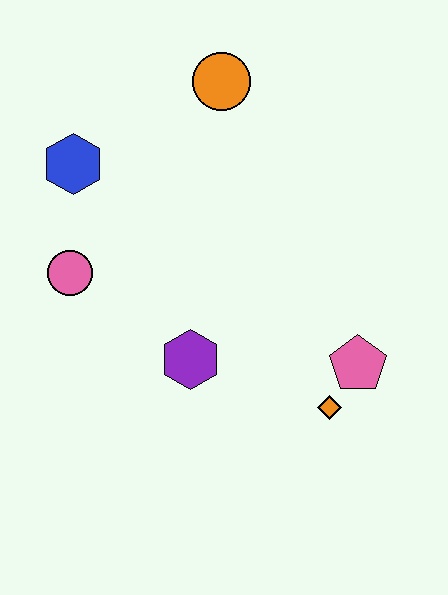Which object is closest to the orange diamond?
The pink pentagon is closest to the orange diamond.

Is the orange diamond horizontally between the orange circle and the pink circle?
No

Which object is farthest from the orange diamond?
The blue hexagon is farthest from the orange diamond.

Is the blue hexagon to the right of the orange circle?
No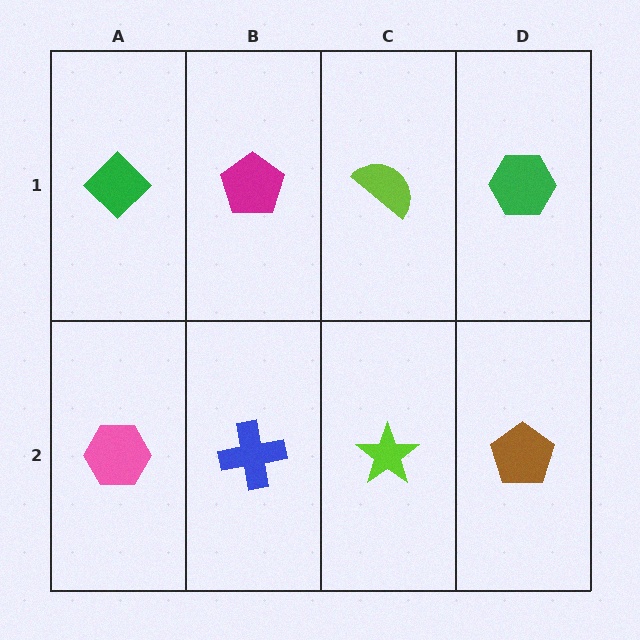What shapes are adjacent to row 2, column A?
A green diamond (row 1, column A), a blue cross (row 2, column B).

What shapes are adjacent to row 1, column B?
A blue cross (row 2, column B), a green diamond (row 1, column A), a lime semicircle (row 1, column C).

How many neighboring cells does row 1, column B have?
3.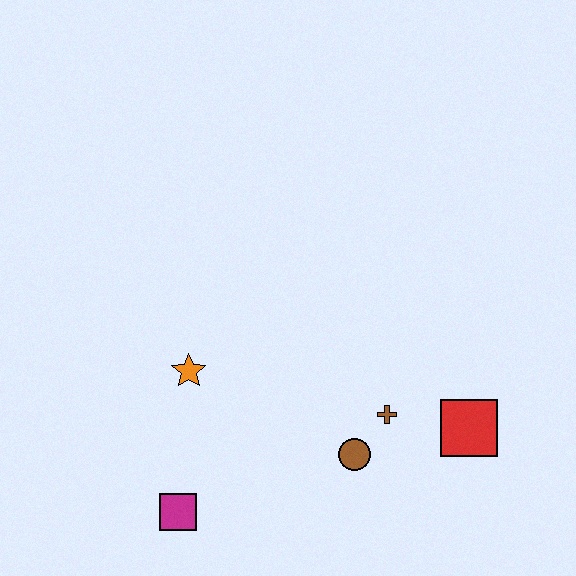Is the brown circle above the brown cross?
No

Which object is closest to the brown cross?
The brown circle is closest to the brown cross.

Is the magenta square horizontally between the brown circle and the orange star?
No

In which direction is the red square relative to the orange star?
The red square is to the right of the orange star.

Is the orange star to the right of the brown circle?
No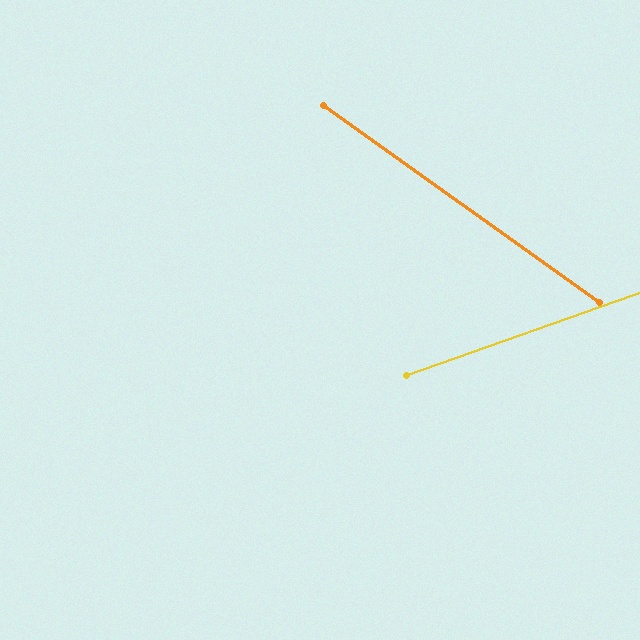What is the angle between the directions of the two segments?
Approximately 55 degrees.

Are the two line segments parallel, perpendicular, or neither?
Neither parallel nor perpendicular — they differ by about 55°.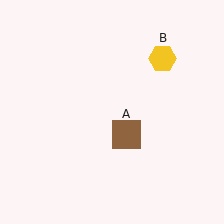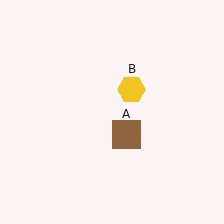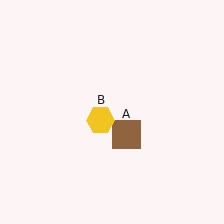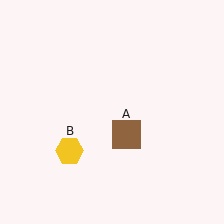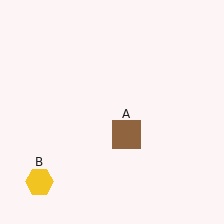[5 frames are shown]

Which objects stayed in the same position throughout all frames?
Brown square (object A) remained stationary.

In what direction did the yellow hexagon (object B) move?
The yellow hexagon (object B) moved down and to the left.